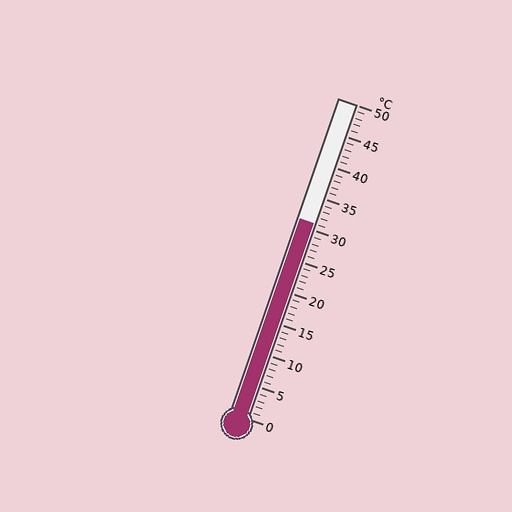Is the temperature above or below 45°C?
The temperature is below 45°C.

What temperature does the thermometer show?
The thermometer shows approximately 31°C.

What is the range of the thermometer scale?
The thermometer scale ranges from 0°C to 50°C.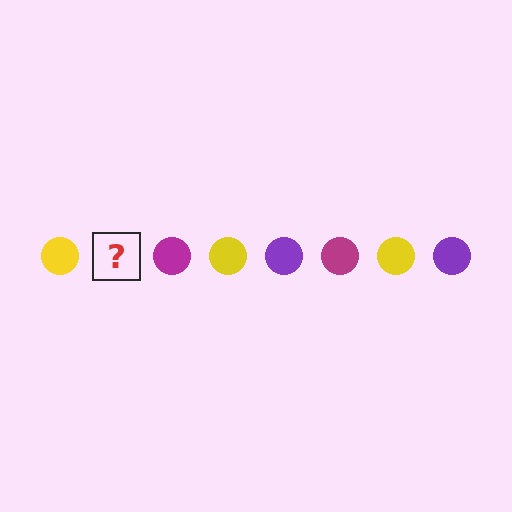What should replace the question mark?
The question mark should be replaced with a purple circle.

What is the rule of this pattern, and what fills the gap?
The rule is that the pattern cycles through yellow, purple, magenta circles. The gap should be filled with a purple circle.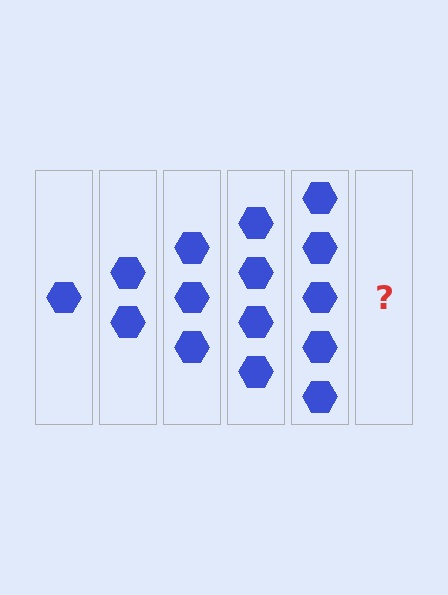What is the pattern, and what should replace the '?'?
The pattern is that each step adds one more hexagon. The '?' should be 6 hexagons.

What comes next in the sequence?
The next element should be 6 hexagons.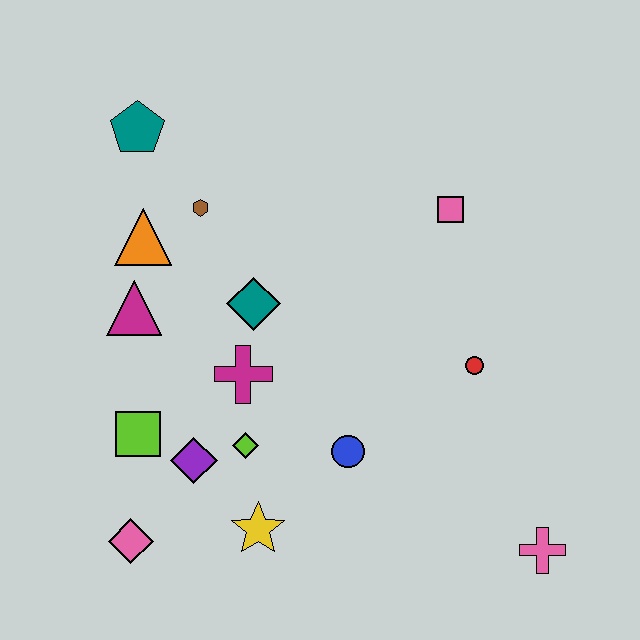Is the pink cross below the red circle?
Yes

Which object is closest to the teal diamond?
The magenta cross is closest to the teal diamond.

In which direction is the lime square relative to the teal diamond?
The lime square is below the teal diamond.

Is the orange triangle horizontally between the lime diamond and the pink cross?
No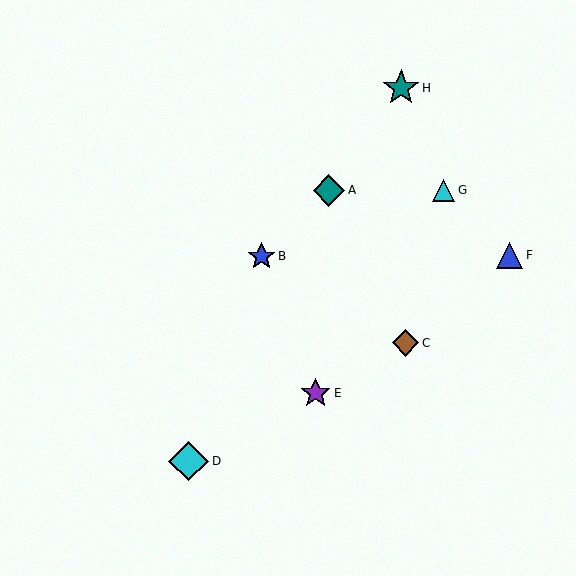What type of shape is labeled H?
Shape H is a teal star.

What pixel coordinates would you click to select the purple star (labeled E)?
Click at (316, 393) to select the purple star E.